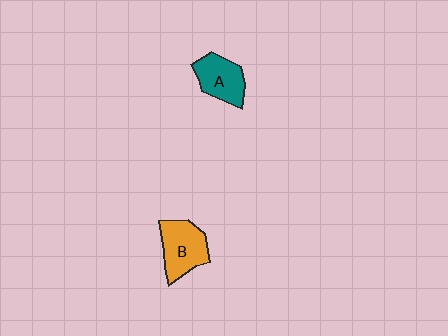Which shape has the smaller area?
Shape A (teal).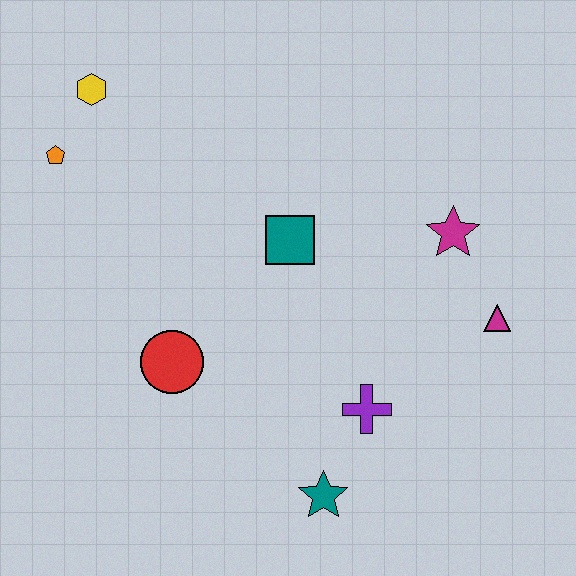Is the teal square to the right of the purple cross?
No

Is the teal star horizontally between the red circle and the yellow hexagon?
No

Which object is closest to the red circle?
The teal square is closest to the red circle.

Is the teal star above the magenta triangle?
No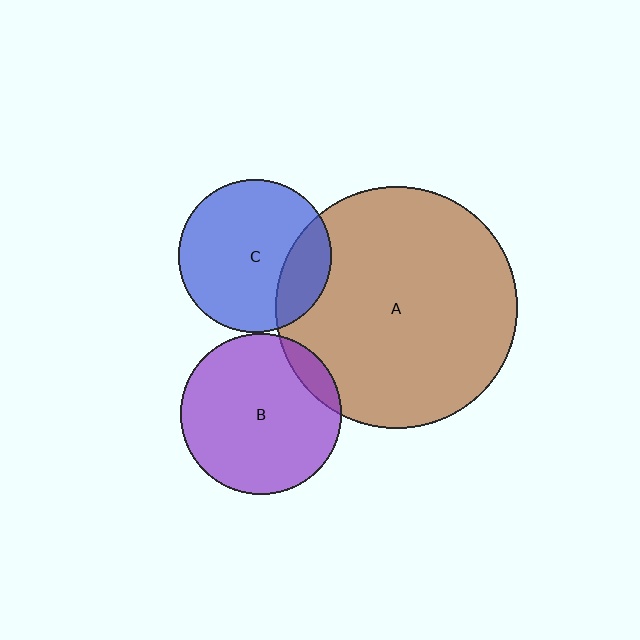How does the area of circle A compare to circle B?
Approximately 2.3 times.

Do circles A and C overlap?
Yes.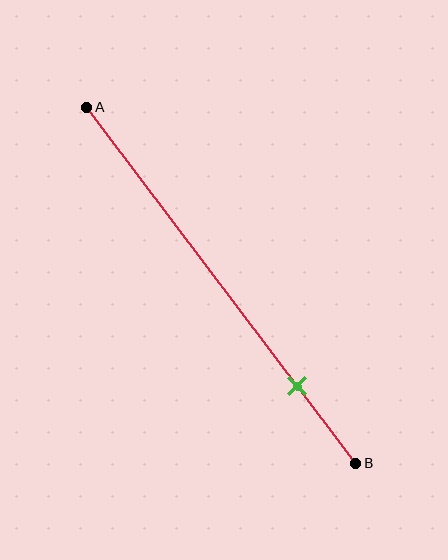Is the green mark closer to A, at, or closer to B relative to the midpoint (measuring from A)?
The green mark is closer to point B than the midpoint of segment AB.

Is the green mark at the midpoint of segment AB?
No, the mark is at about 80% from A, not at the 50% midpoint.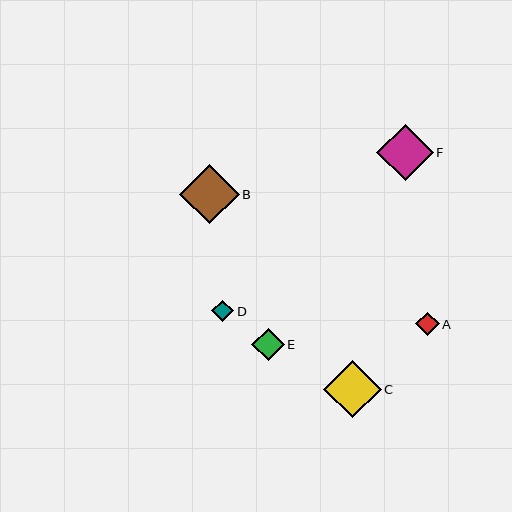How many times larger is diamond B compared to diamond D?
Diamond B is approximately 2.7 times the size of diamond D.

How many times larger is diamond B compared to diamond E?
Diamond B is approximately 1.8 times the size of diamond E.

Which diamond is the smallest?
Diamond D is the smallest with a size of approximately 22 pixels.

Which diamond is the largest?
Diamond B is the largest with a size of approximately 59 pixels.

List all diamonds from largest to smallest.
From largest to smallest: B, C, F, E, A, D.